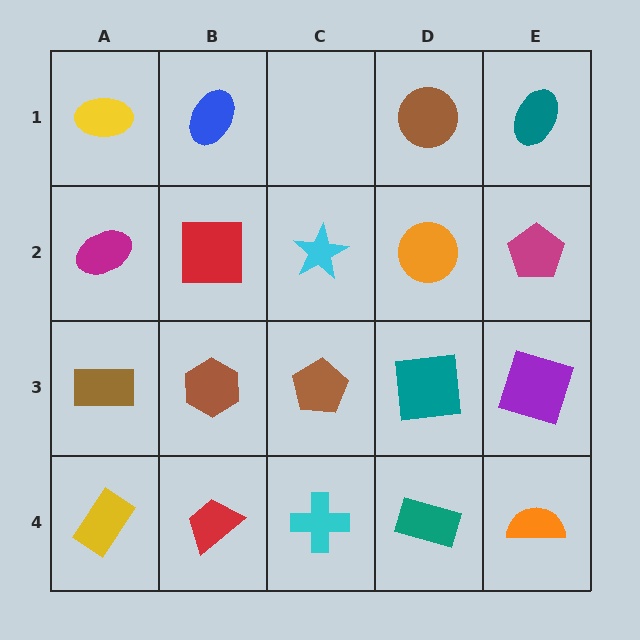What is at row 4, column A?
A yellow rectangle.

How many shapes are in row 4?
5 shapes.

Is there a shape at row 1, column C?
No, that cell is empty.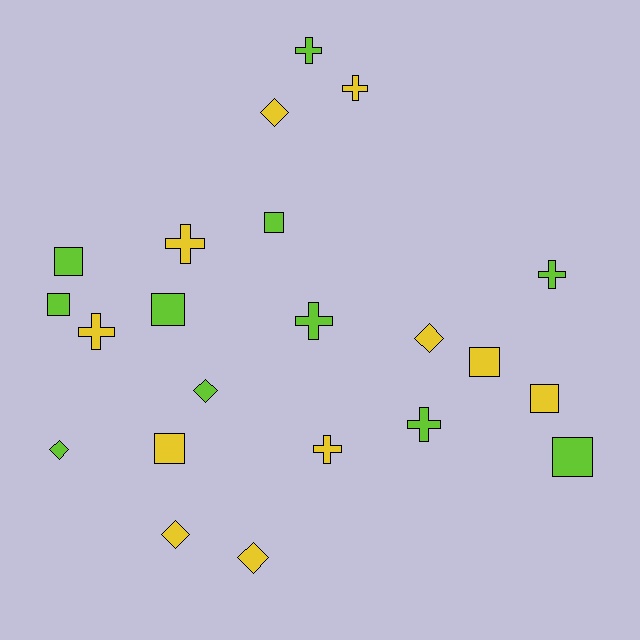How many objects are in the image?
There are 22 objects.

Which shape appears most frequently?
Square, with 8 objects.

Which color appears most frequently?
Yellow, with 11 objects.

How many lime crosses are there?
There are 4 lime crosses.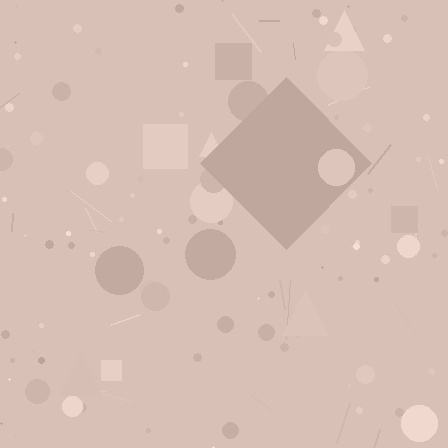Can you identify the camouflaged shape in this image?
The camouflaged shape is a diamond.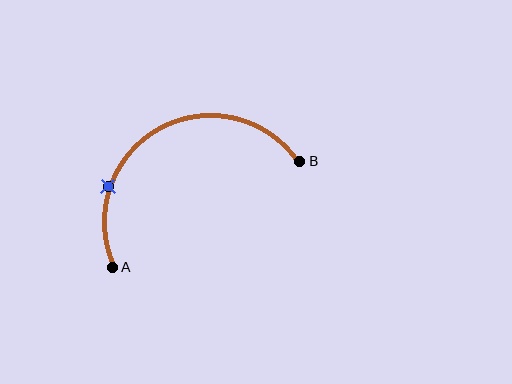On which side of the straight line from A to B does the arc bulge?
The arc bulges above the straight line connecting A and B.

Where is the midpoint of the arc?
The arc midpoint is the point on the curve farthest from the straight line joining A and B. It sits above that line.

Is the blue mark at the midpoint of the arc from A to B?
No. The blue mark lies on the arc but is closer to endpoint A. The arc midpoint would be at the point on the curve equidistant along the arc from both A and B.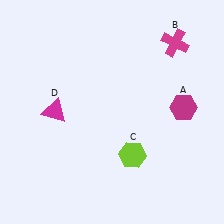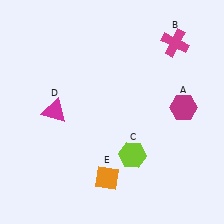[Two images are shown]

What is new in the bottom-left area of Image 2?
An orange diamond (E) was added in the bottom-left area of Image 2.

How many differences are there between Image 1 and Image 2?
There is 1 difference between the two images.